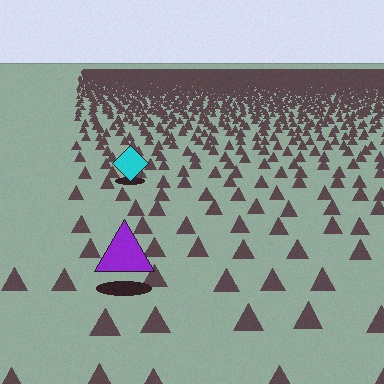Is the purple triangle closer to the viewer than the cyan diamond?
Yes. The purple triangle is closer — you can tell from the texture gradient: the ground texture is coarser near it.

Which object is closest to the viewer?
The purple triangle is closest. The texture marks near it are larger and more spread out.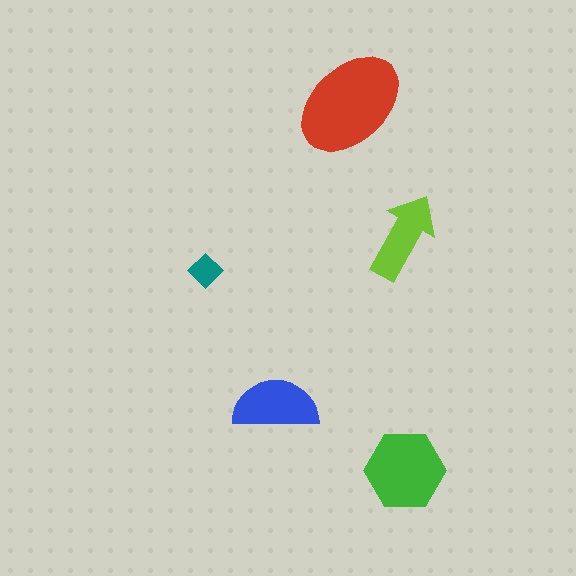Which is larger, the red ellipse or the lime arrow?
The red ellipse.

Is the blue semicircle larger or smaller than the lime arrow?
Larger.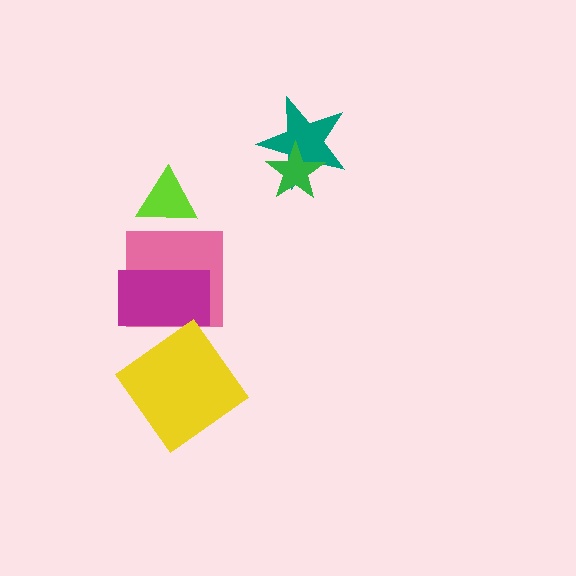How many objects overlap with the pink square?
1 object overlaps with the pink square.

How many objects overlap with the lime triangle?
0 objects overlap with the lime triangle.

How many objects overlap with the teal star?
1 object overlaps with the teal star.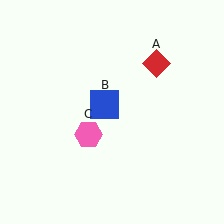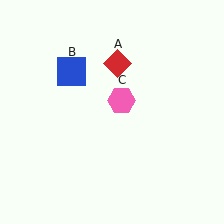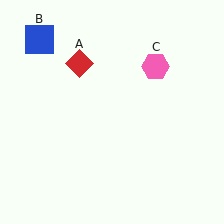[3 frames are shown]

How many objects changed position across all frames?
3 objects changed position: red diamond (object A), blue square (object B), pink hexagon (object C).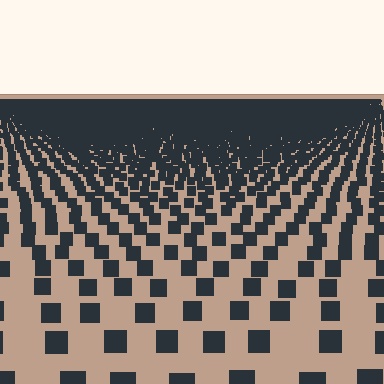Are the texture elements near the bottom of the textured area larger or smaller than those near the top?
Larger. Near the bottom, elements are closer to the viewer and appear at a bigger on-screen size.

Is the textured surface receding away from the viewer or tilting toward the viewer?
The surface is receding away from the viewer. Texture elements get smaller and denser toward the top.